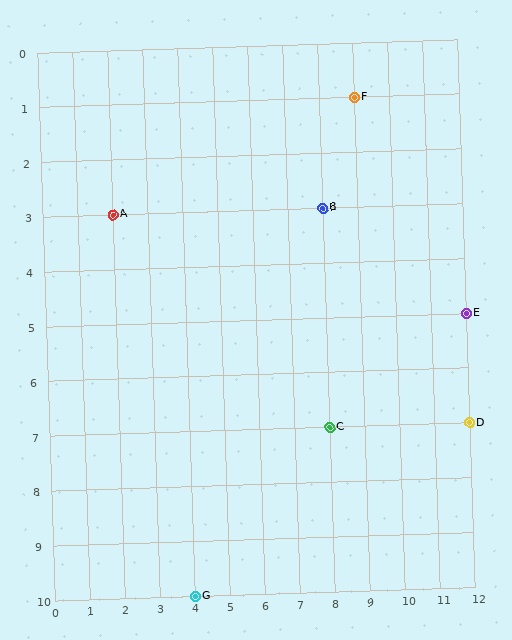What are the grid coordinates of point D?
Point D is at grid coordinates (12, 7).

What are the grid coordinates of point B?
Point B is at grid coordinates (8, 3).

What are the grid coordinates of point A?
Point A is at grid coordinates (2, 3).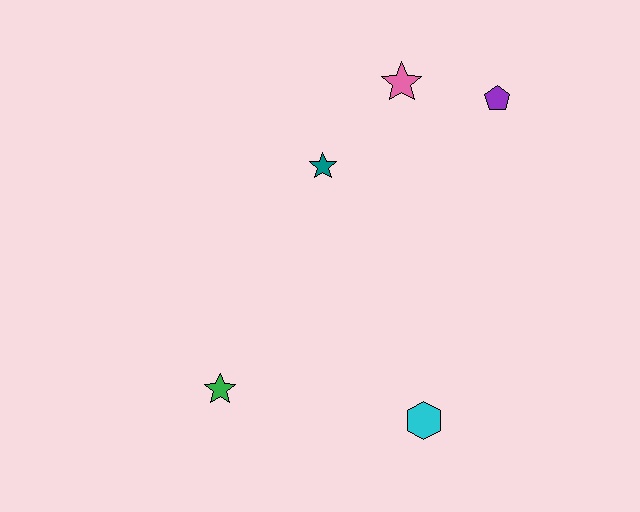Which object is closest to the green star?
The cyan hexagon is closest to the green star.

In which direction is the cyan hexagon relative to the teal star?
The cyan hexagon is below the teal star.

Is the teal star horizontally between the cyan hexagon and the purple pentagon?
No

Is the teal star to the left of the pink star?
Yes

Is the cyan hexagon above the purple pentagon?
No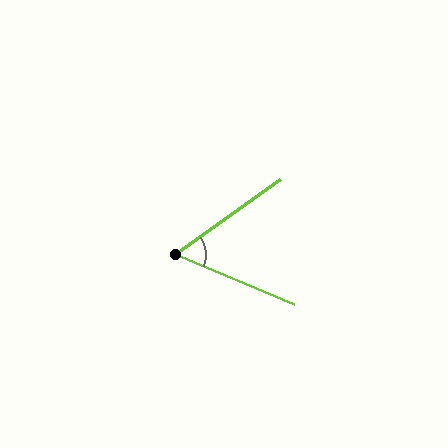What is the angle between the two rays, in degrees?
Approximately 59 degrees.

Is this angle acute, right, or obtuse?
It is acute.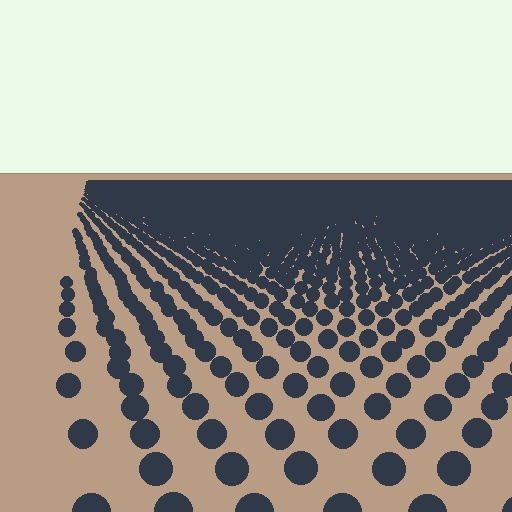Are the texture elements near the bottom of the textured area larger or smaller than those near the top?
Larger. Near the bottom, elements are closer to the viewer and appear at a bigger on-screen size.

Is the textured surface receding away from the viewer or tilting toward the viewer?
The surface is receding away from the viewer. Texture elements get smaller and denser toward the top.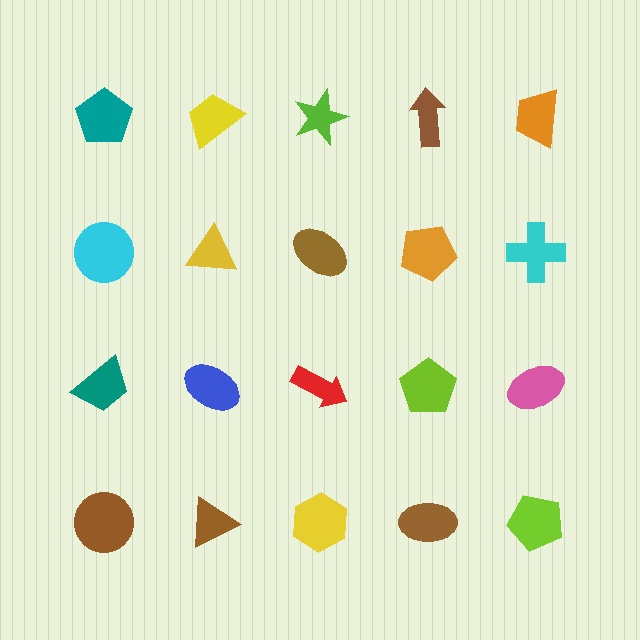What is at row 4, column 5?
A lime pentagon.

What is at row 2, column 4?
An orange pentagon.